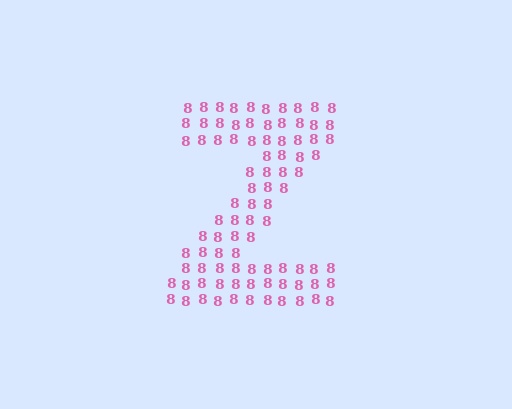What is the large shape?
The large shape is the letter Z.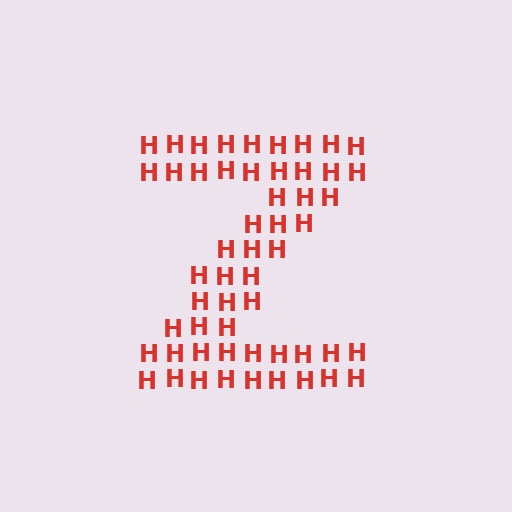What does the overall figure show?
The overall figure shows the letter Z.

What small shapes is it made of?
It is made of small letter H's.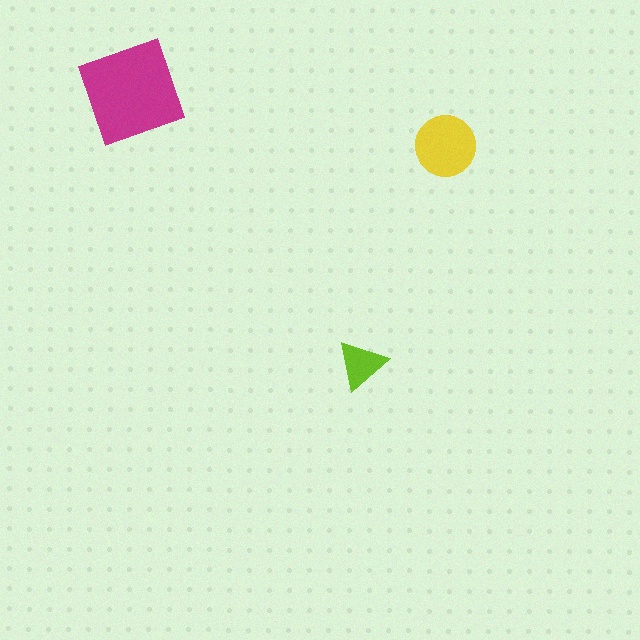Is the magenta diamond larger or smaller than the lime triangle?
Larger.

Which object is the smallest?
The lime triangle.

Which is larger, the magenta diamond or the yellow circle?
The magenta diamond.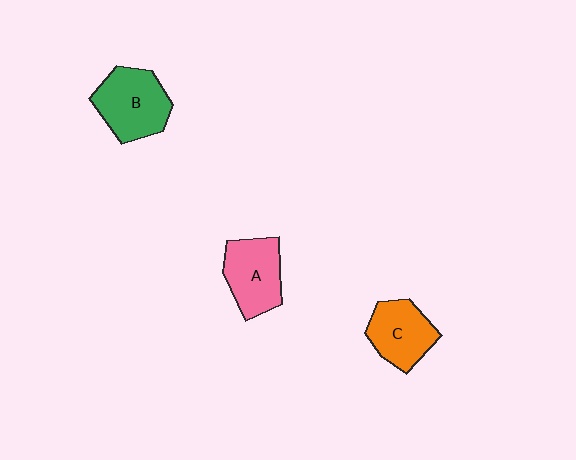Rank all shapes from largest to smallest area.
From largest to smallest: B (green), A (pink), C (orange).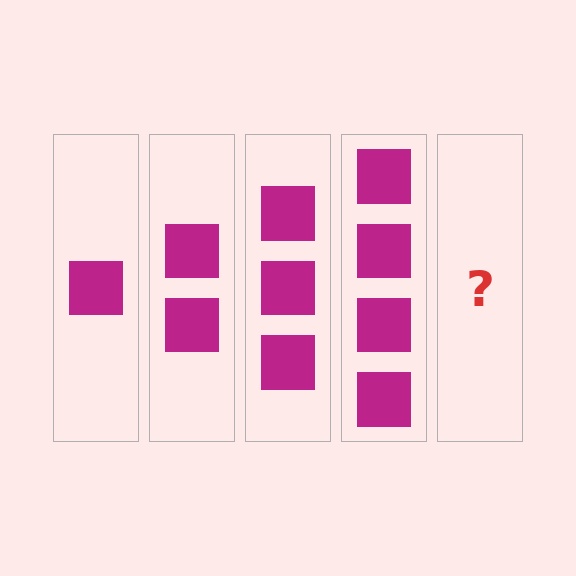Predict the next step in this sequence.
The next step is 5 squares.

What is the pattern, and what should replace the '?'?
The pattern is that each step adds one more square. The '?' should be 5 squares.